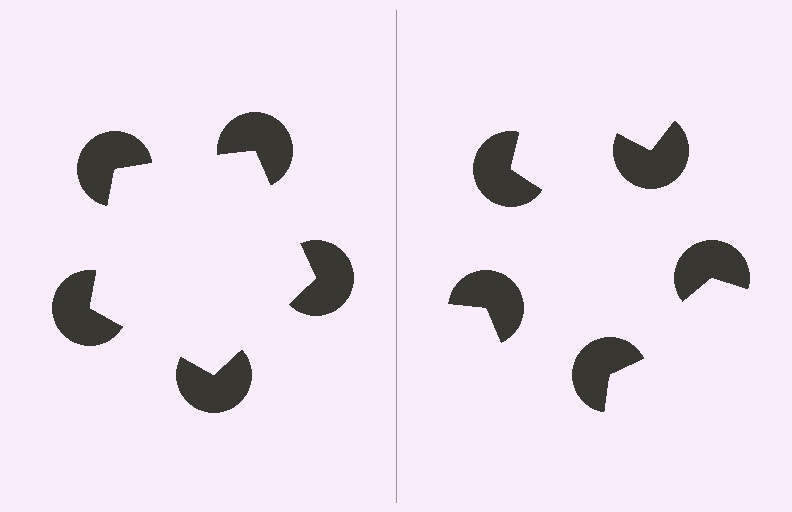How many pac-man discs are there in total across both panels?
10 — 5 on each side.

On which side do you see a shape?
An illusory pentagon appears on the left side. On the right side the wedge cuts are rotated, so no coherent shape forms.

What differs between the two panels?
The pac-man discs are positioned identically on both sides; only the wedge orientations differ. On the left they align to a pentagon; on the right they are misaligned.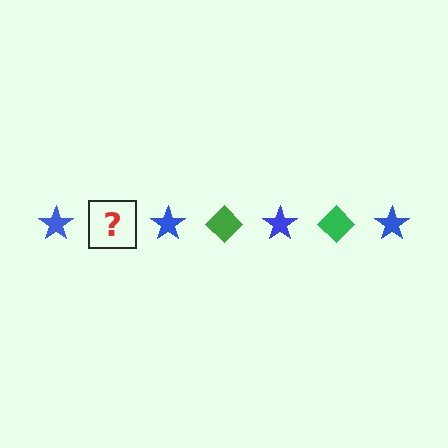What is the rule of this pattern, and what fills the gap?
The rule is that the pattern alternates between blue star and green diamond. The gap should be filled with a green diamond.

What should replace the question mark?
The question mark should be replaced with a green diamond.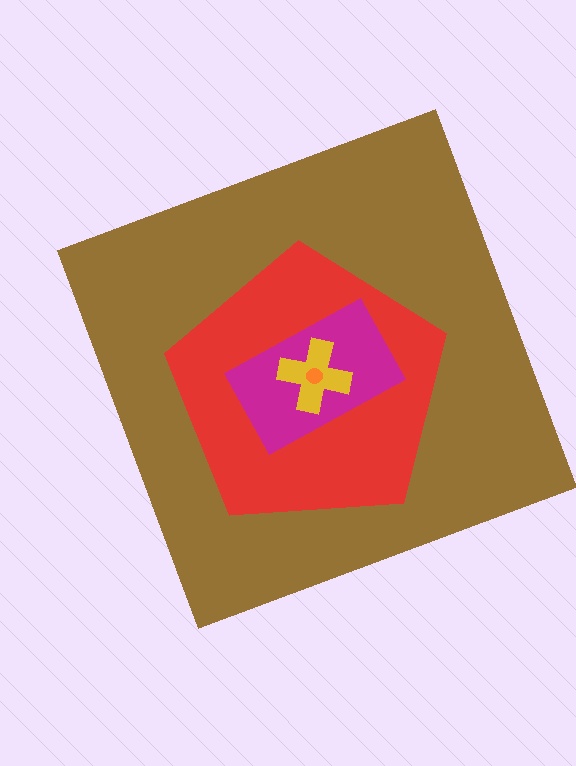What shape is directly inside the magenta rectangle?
The yellow cross.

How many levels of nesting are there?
5.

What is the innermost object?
The orange circle.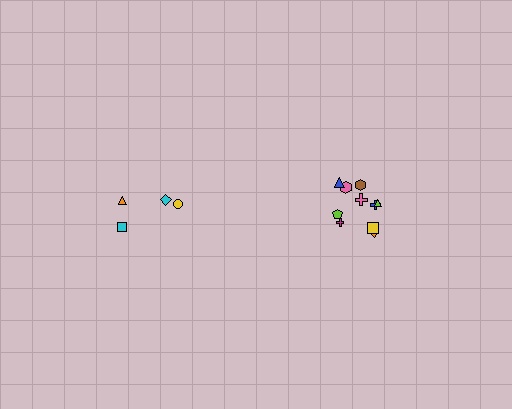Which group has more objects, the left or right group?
The right group.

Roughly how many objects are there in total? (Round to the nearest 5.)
Roughly 15 objects in total.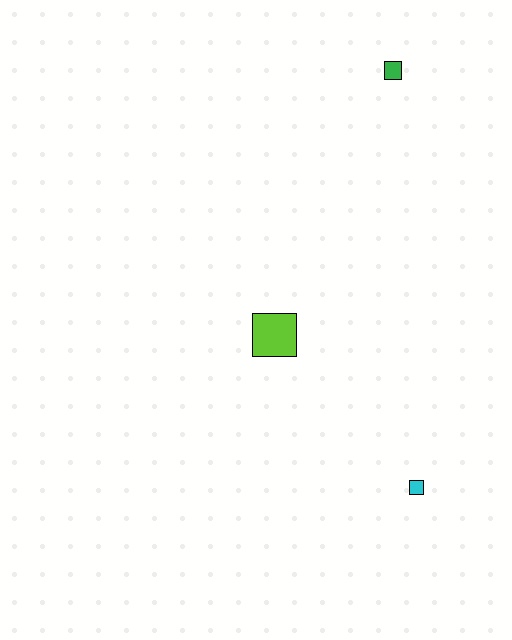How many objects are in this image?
There are 3 objects.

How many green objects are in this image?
There is 1 green object.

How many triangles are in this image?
There are no triangles.